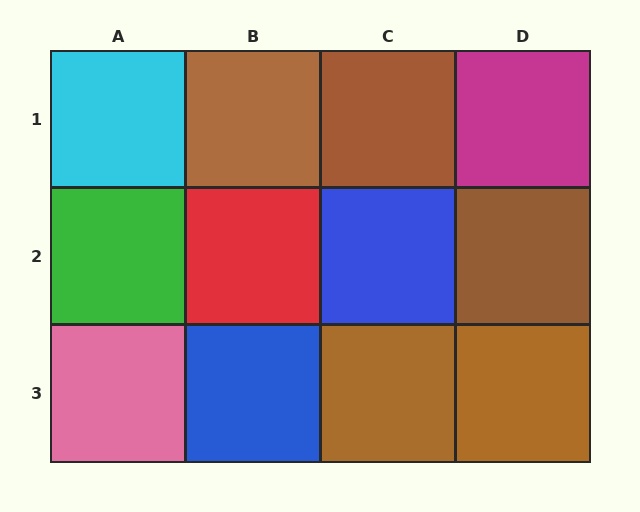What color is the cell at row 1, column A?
Cyan.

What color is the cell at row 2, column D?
Brown.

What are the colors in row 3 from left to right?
Pink, blue, brown, brown.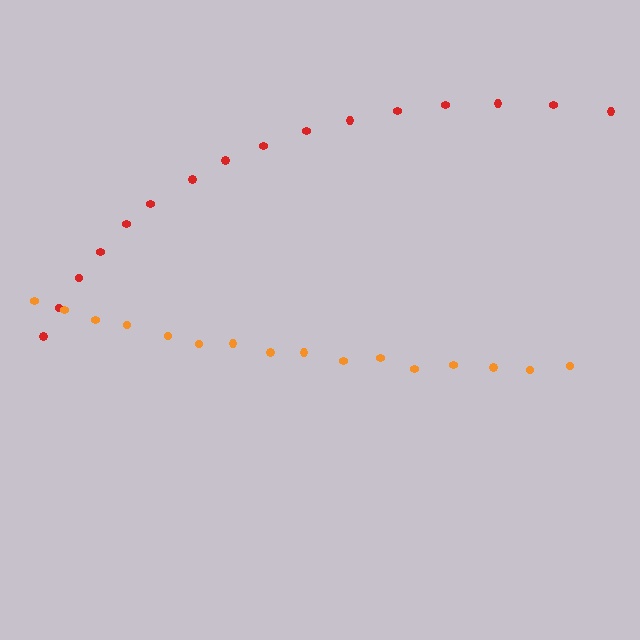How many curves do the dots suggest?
There are 2 distinct paths.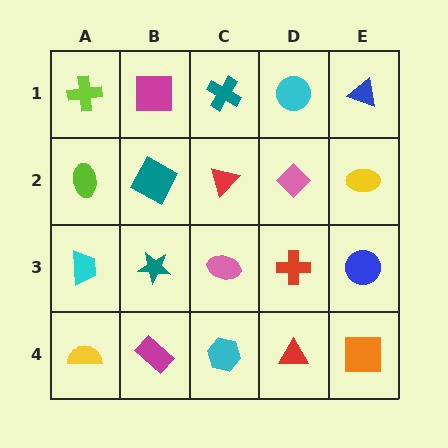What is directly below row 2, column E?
A blue circle.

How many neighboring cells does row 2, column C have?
4.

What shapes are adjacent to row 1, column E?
A yellow ellipse (row 2, column E), a cyan circle (row 1, column D).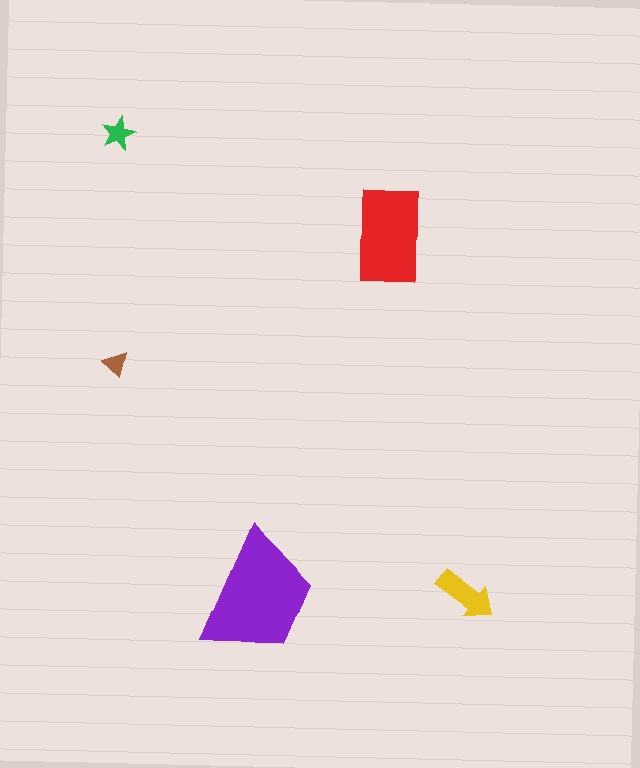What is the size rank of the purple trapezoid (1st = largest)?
1st.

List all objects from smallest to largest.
The brown triangle, the green star, the yellow arrow, the red rectangle, the purple trapezoid.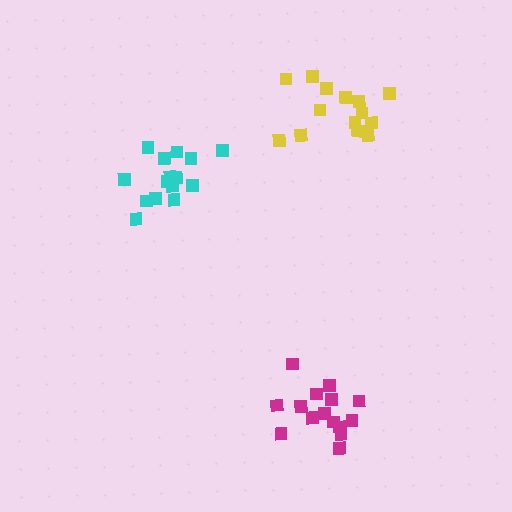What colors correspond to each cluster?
The clusters are colored: magenta, cyan, yellow.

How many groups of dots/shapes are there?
There are 3 groups.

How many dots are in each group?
Group 1: 15 dots, Group 2: 15 dots, Group 3: 15 dots (45 total).